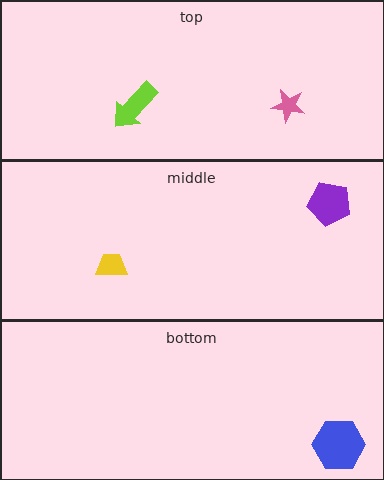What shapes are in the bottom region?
The blue hexagon.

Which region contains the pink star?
The top region.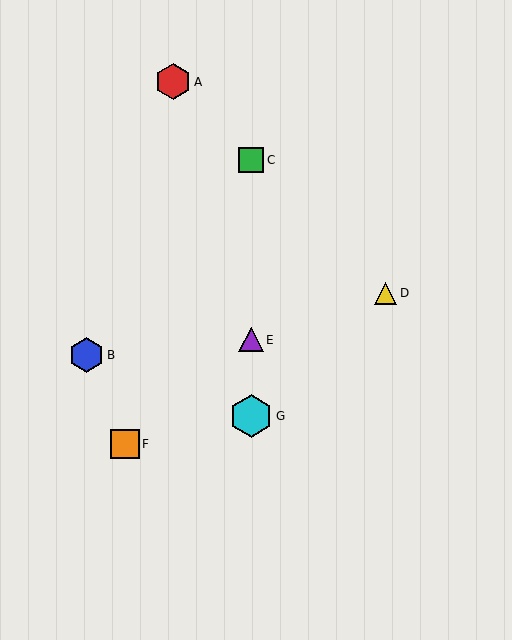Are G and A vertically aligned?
No, G is at x≈251 and A is at x≈173.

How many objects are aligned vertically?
3 objects (C, E, G) are aligned vertically.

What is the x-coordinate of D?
Object D is at x≈386.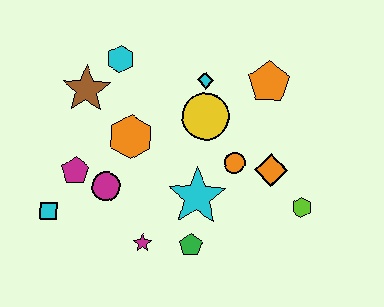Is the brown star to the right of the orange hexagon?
No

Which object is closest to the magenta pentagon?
The magenta circle is closest to the magenta pentagon.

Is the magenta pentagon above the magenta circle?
Yes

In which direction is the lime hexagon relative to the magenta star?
The lime hexagon is to the right of the magenta star.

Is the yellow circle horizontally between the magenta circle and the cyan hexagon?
No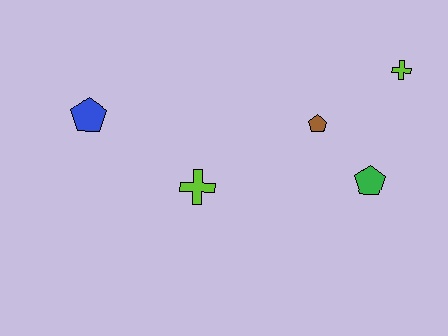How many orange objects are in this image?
There are no orange objects.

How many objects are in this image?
There are 5 objects.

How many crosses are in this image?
There are 2 crosses.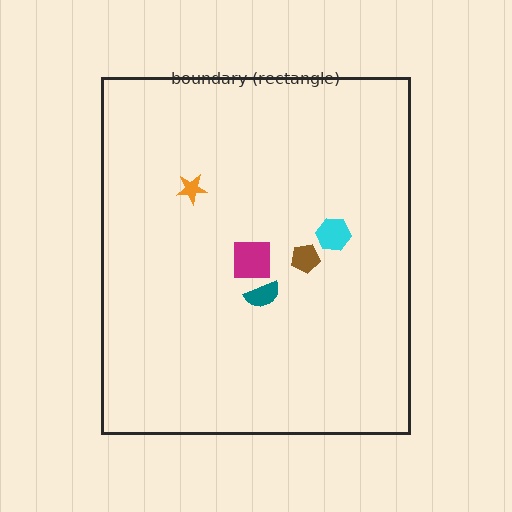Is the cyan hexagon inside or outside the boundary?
Inside.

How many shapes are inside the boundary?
5 inside, 0 outside.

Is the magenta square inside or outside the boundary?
Inside.